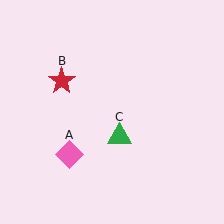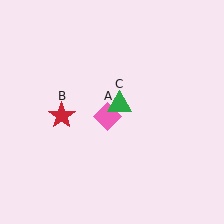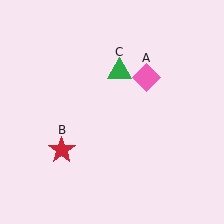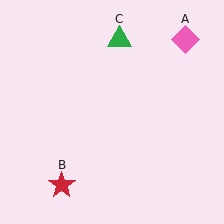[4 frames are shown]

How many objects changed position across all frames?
3 objects changed position: pink diamond (object A), red star (object B), green triangle (object C).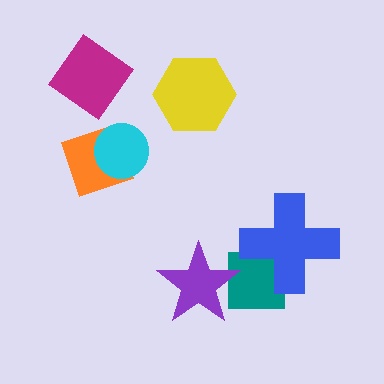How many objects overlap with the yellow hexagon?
0 objects overlap with the yellow hexagon.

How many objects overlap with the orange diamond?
1 object overlaps with the orange diamond.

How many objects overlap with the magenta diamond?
0 objects overlap with the magenta diamond.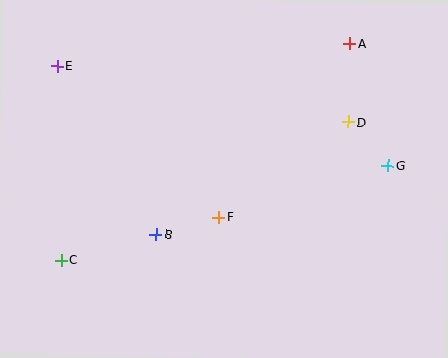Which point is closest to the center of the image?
Point F at (219, 217) is closest to the center.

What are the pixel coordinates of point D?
Point D is at (348, 122).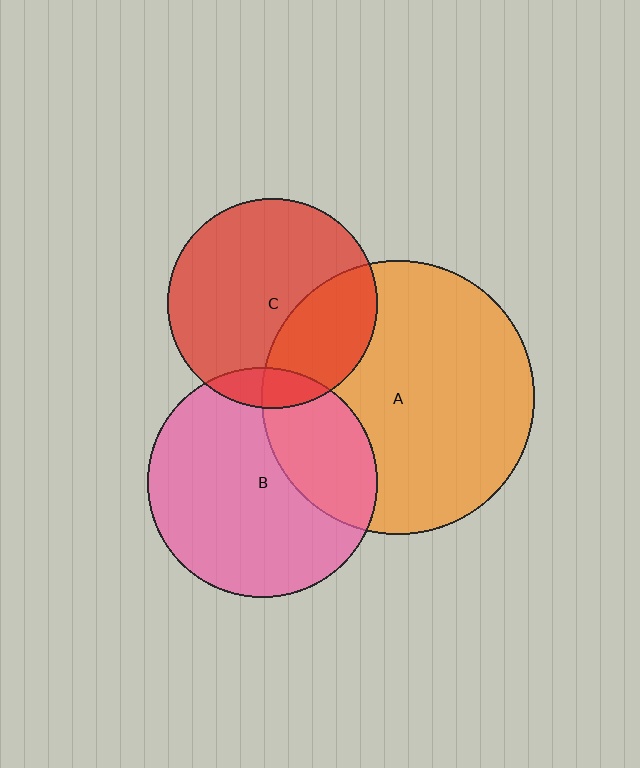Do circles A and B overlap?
Yes.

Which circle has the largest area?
Circle A (orange).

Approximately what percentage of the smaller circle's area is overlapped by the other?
Approximately 30%.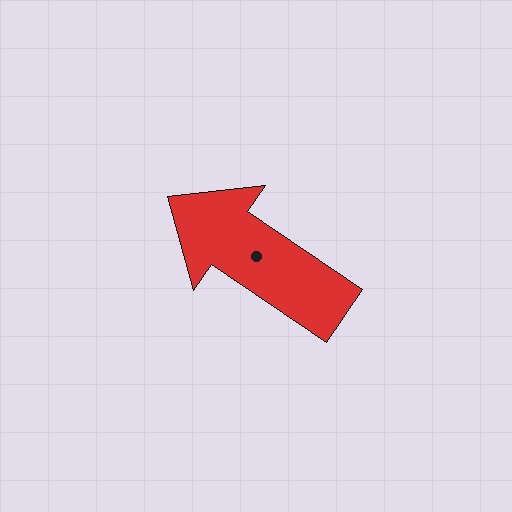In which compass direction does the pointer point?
Northwest.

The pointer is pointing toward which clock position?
Roughly 10 o'clock.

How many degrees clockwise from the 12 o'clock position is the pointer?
Approximately 304 degrees.